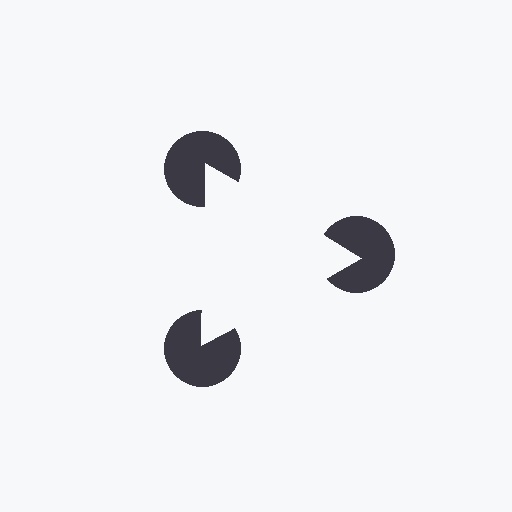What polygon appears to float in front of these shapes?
An illusory triangle — its edges are inferred from the aligned wedge cuts in the pac-man discs, not physically drawn.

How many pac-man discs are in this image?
There are 3 — one at each vertex of the illusory triangle.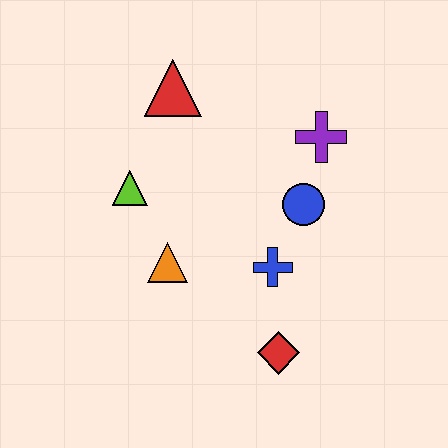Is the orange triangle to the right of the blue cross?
No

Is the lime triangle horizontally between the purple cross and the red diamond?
No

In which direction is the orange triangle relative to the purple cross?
The orange triangle is to the left of the purple cross.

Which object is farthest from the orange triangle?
The purple cross is farthest from the orange triangle.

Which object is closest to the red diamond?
The blue cross is closest to the red diamond.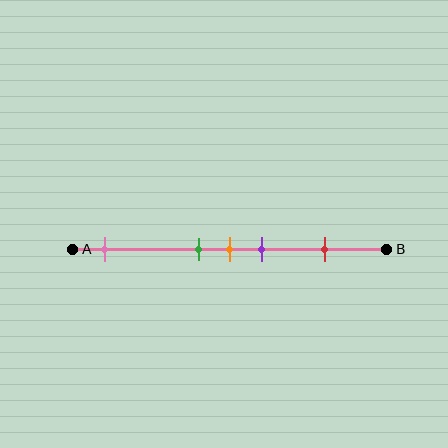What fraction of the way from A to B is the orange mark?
The orange mark is approximately 50% (0.5) of the way from A to B.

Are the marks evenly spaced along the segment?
No, the marks are not evenly spaced.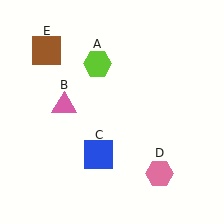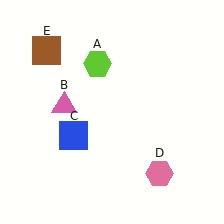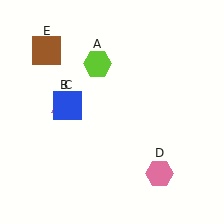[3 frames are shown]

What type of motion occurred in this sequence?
The blue square (object C) rotated clockwise around the center of the scene.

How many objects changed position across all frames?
1 object changed position: blue square (object C).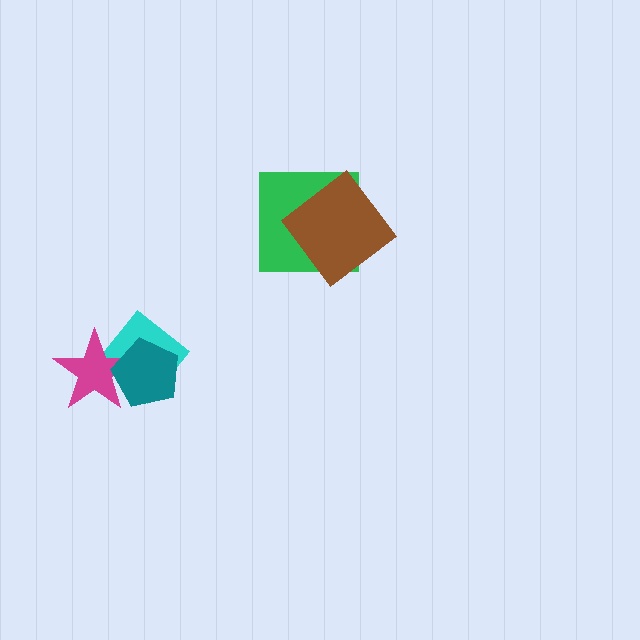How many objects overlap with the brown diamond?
1 object overlaps with the brown diamond.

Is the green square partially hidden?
Yes, it is partially covered by another shape.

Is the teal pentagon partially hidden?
No, no other shape covers it.